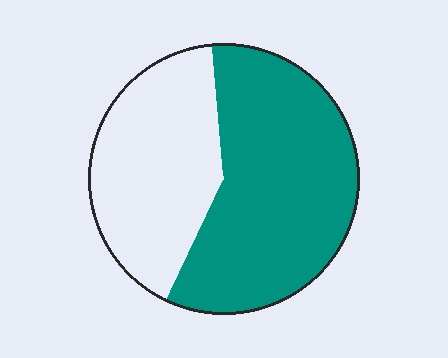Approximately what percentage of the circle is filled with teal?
Approximately 60%.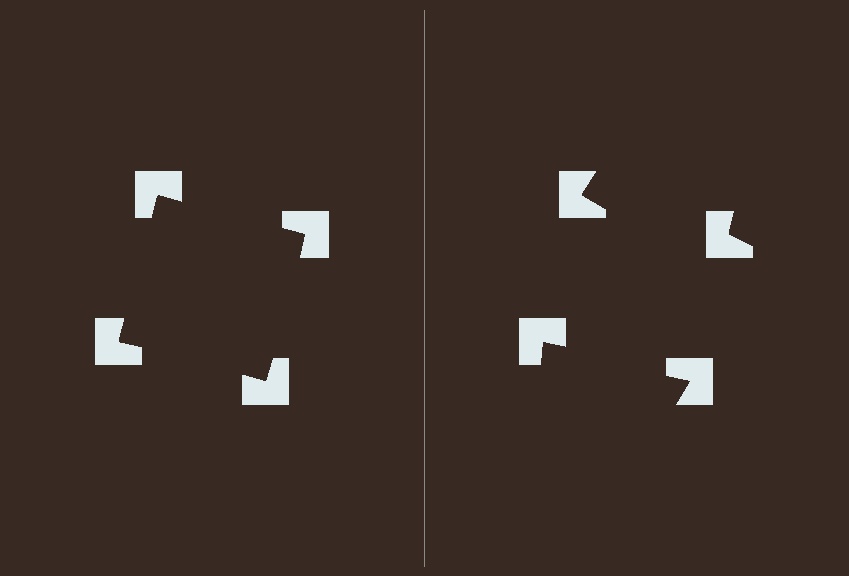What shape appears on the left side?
An illusory square.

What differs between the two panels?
The notched squares are positioned identically on both sides; only the wedge orientations differ. On the left they align to a square; on the right they are misaligned.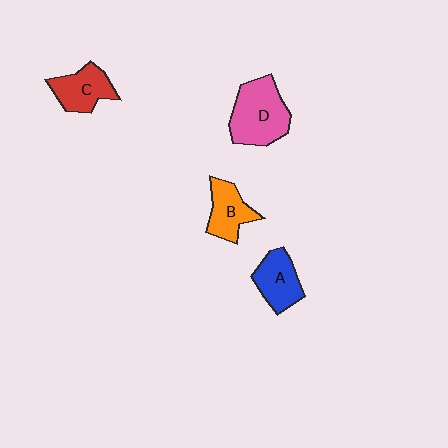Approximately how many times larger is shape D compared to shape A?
Approximately 1.5 times.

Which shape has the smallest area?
Shape B (orange).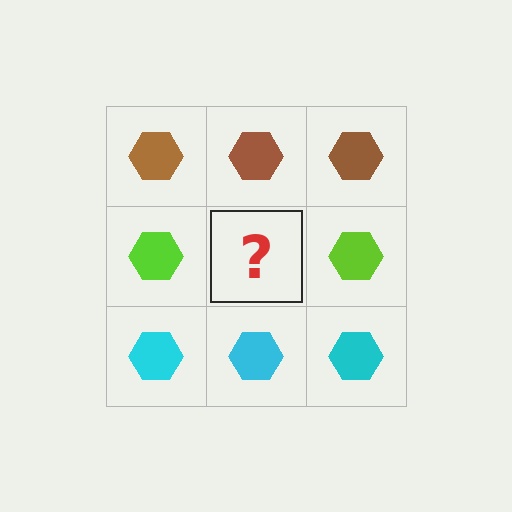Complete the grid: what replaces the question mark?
The question mark should be replaced with a lime hexagon.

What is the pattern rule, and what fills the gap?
The rule is that each row has a consistent color. The gap should be filled with a lime hexagon.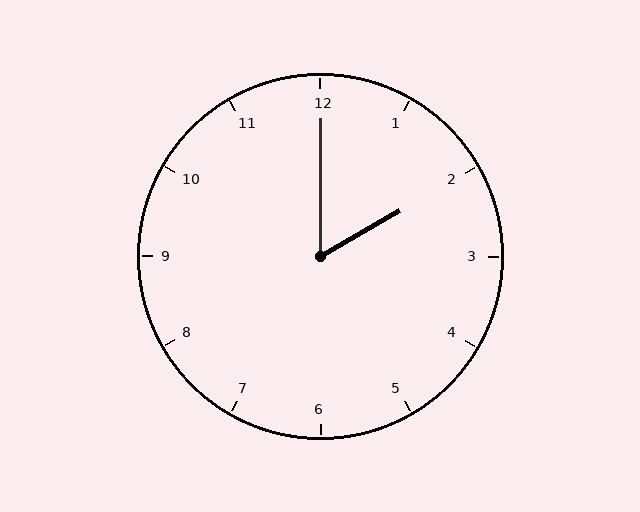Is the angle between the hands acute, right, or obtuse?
It is acute.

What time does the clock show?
2:00.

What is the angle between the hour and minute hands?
Approximately 60 degrees.